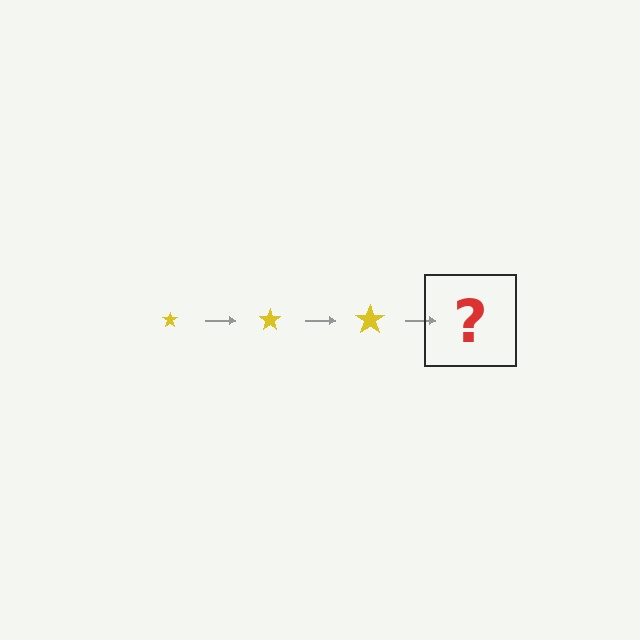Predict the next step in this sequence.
The next step is a yellow star, larger than the previous one.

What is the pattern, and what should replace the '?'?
The pattern is that the star gets progressively larger each step. The '?' should be a yellow star, larger than the previous one.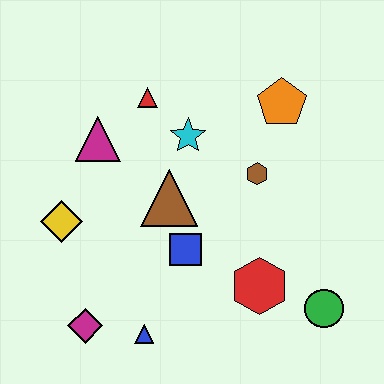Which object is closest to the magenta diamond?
The blue triangle is closest to the magenta diamond.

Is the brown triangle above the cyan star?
No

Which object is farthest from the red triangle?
The green circle is farthest from the red triangle.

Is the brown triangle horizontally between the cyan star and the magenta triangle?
Yes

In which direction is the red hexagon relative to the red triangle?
The red hexagon is below the red triangle.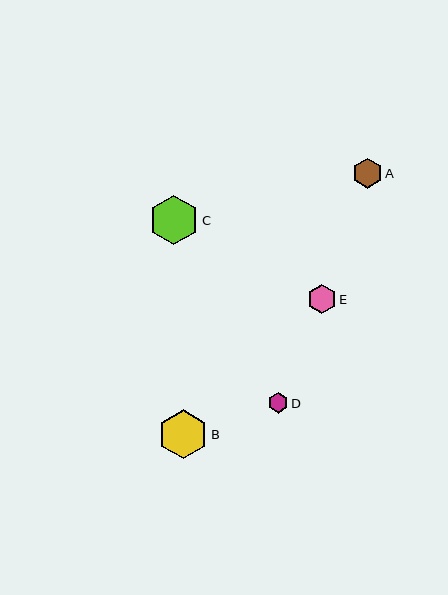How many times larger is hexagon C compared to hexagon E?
Hexagon C is approximately 1.7 times the size of hexagon E.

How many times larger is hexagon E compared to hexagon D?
Hexagon E is approximately 1.4 times the size of hexagon D.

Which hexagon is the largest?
Hexagon C is the largest with a size of approximately 50 pixels.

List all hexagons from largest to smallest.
From largest to smallest: C, B, A, E, D.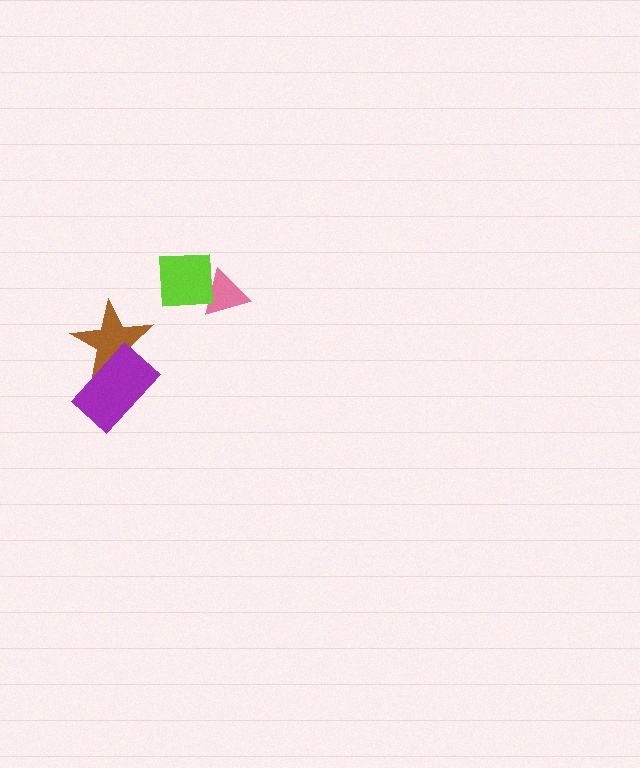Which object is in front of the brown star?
The purple rectangle is in front of the brown star.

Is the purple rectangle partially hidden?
No, no other shape covers it.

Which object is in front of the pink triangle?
The lime square is in front of the pink triangle.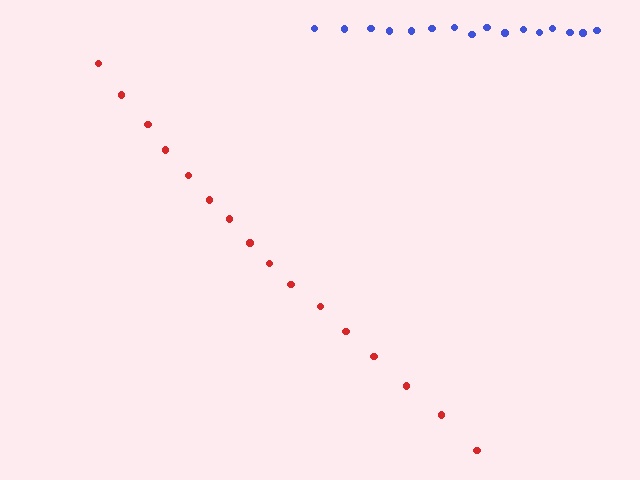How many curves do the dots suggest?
There are 2 distinct paths.